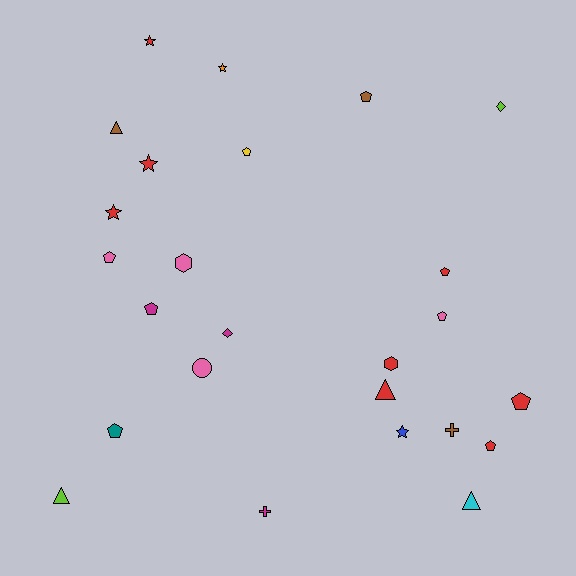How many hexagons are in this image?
There are 2 hexagons.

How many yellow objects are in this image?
There is 1 yellow object.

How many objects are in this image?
There are 25 objects.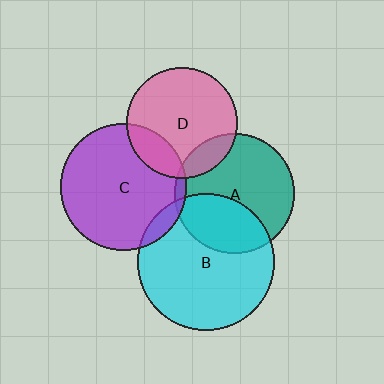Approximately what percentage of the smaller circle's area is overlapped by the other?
Approximately 10%.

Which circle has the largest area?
Circle B (cyan).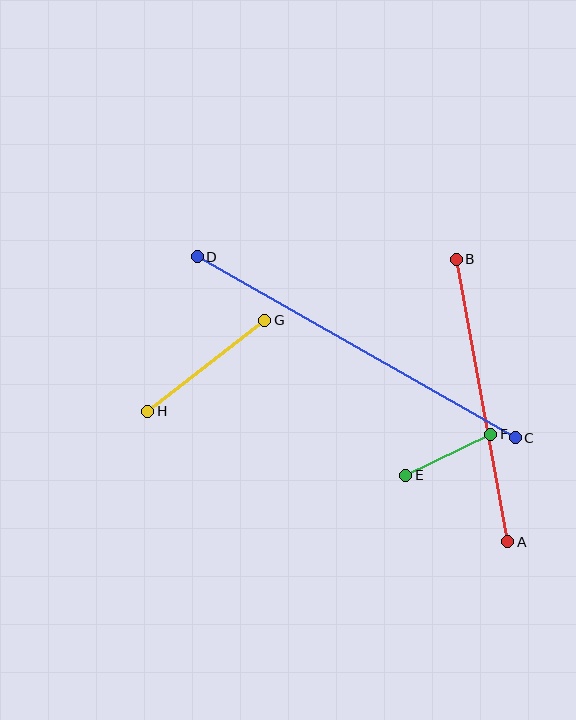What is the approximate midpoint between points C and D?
The midpoint is at approximately (356, 347) pixels.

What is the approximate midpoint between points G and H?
The midpoint is at approximately (206, 366) pixels.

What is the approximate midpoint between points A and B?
The midpoint is at approximately (482, 400) pixels.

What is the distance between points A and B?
The distance is approximately 287 pixels.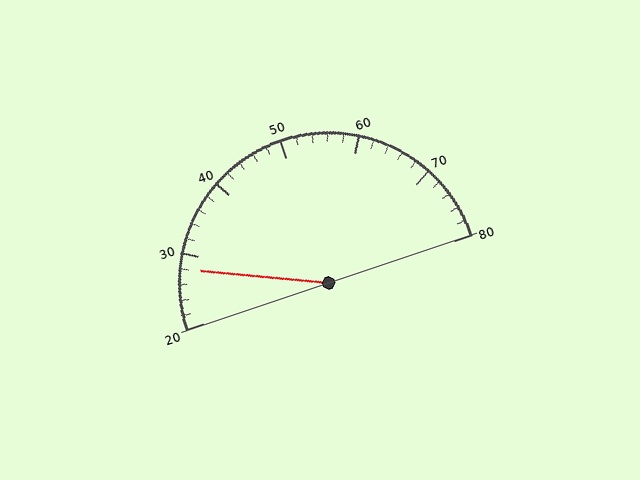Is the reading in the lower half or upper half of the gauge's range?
The reading is in the lower half of the range (20 to 80).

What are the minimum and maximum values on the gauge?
The gauge ranges from 20 to 80.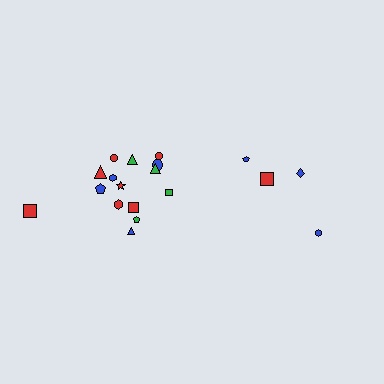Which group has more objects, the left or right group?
The left group.